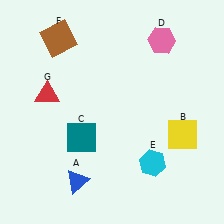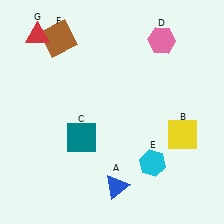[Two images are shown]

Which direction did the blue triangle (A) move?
The blue triangle (A) moved right.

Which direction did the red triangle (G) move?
The red triangle (G) moved up.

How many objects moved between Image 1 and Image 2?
2 objects moved between the two images.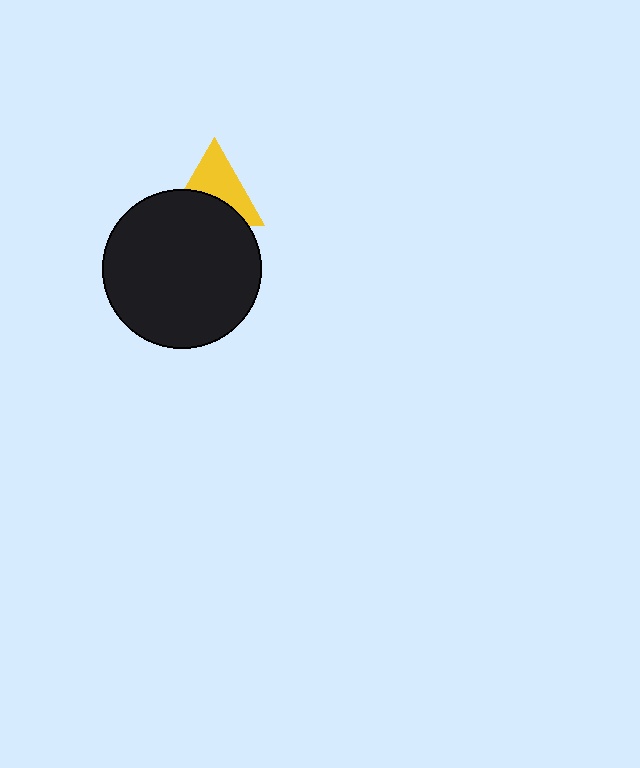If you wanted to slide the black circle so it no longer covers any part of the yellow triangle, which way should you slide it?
Slide it down — that is the most direct way to separate the two shapes.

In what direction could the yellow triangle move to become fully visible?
The yellow triangle could move up. That would shift it out from behind the black circle entirely.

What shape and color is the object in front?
The object in front is a black circle.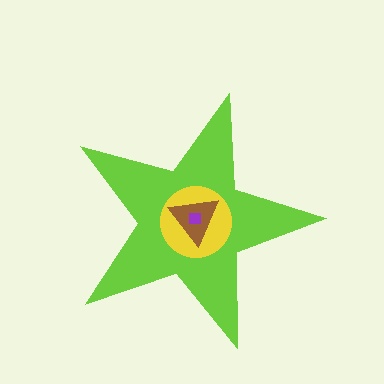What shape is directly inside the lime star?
The yellow circle.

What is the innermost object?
The purple square.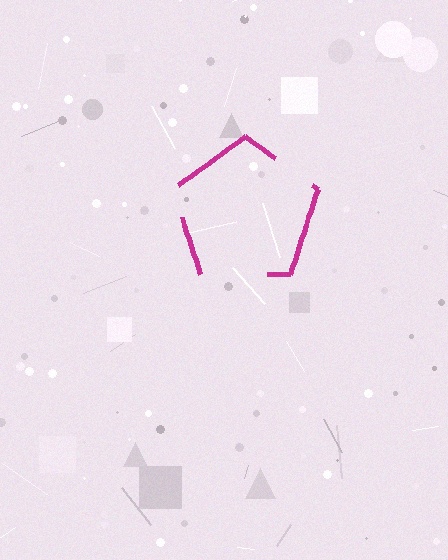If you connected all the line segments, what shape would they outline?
They would outline a pentagon.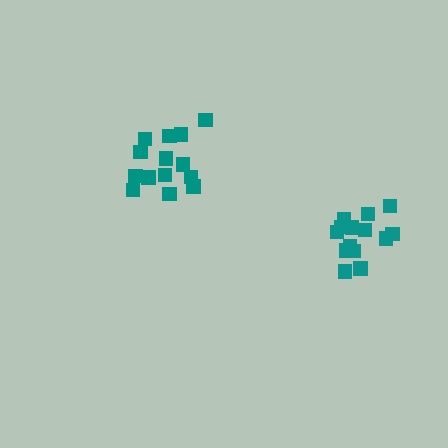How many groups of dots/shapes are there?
There are 2 groups.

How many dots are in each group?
Group 1: 14 dots, Group 2: 14 dots (28 total).